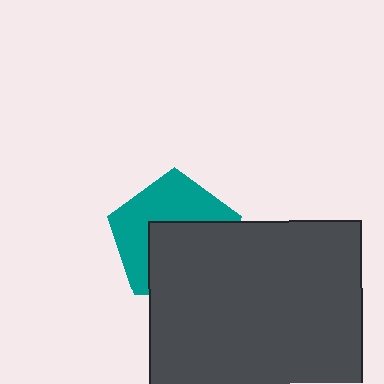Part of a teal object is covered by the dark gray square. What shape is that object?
It is a pentagon.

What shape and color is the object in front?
The object in front is a dark gray square.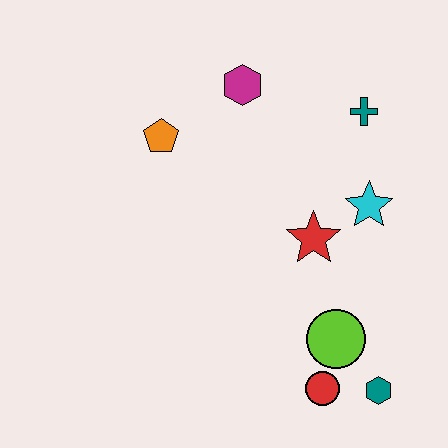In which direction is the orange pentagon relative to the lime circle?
The orange pentagon is above the lime circle.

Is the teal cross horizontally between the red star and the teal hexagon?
Yes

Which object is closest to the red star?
The cyan star is closest to the red star.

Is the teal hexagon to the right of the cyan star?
Yes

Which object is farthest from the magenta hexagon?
The teal hexagon is farthest from the magenta hexagon.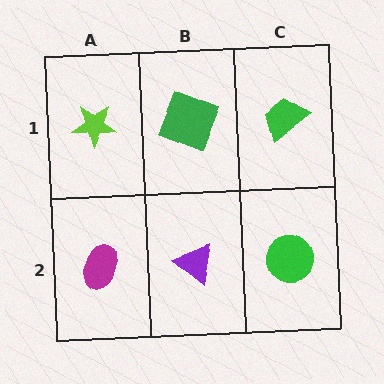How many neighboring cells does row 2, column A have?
2.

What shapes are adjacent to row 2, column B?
A green square (row 1, column B), a magenta ellipse (row 2, column A), a green circle (row 2, column C).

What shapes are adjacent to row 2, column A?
A lime star (row 1, column A), a purple triangle (row 2, column B).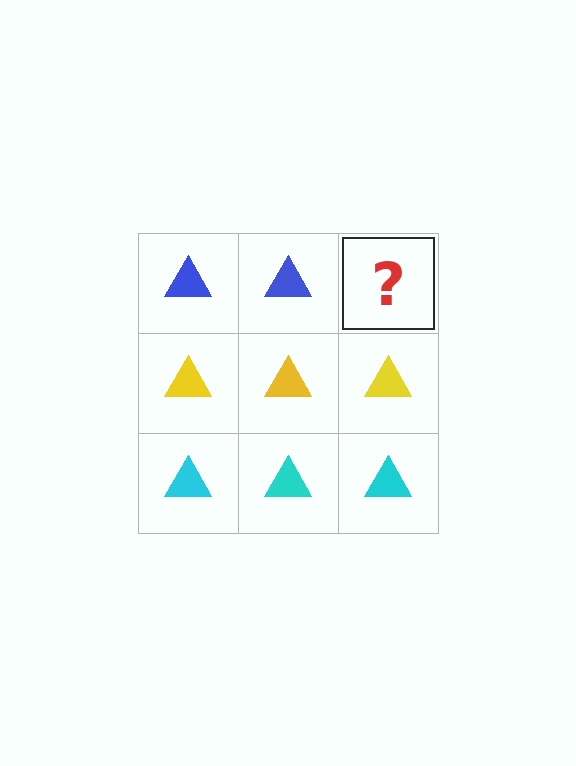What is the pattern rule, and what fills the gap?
The rule is that each row has a consistent color. The gap should be filled with a blue triangle.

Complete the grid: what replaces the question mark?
The question mark should be replaced with a blue triangle.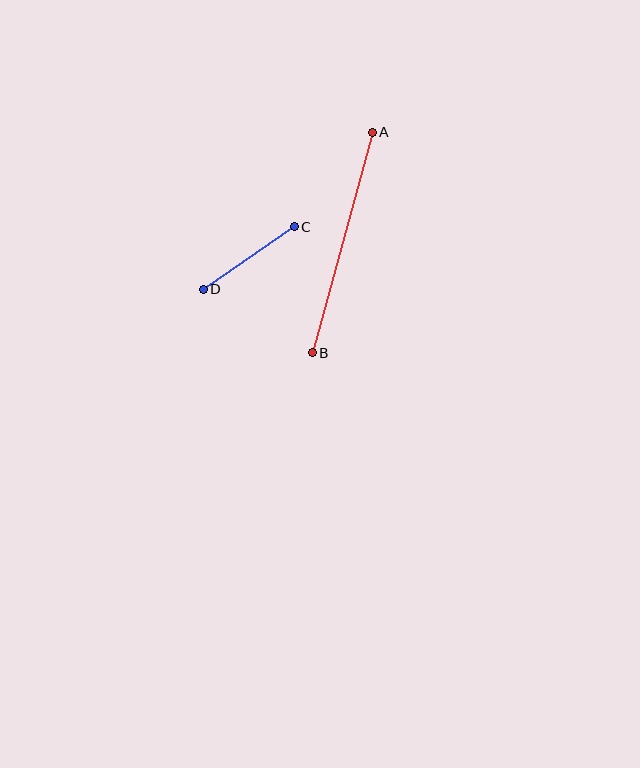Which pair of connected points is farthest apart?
Points A and B are farthest apart.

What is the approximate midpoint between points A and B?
The midpoint is at approximately (342, 243) pixels.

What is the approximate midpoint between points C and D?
The midpoint is at approximately (249, 258) pixels.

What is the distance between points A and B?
The distance is approximately 229 pixels.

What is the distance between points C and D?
The distance is approximately 110 pixels.